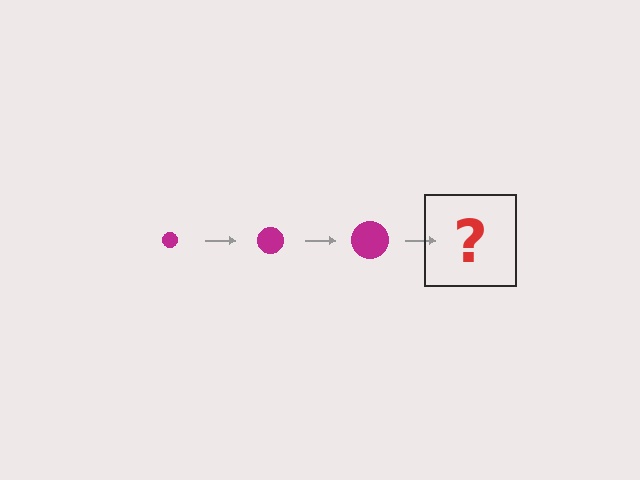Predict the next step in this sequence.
The next step is a magenta circle, larger than the previous one.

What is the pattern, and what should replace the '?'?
The pattern is that the circle gets progressively larger each step. The '?' should be a magenta circle, larger than the previous one.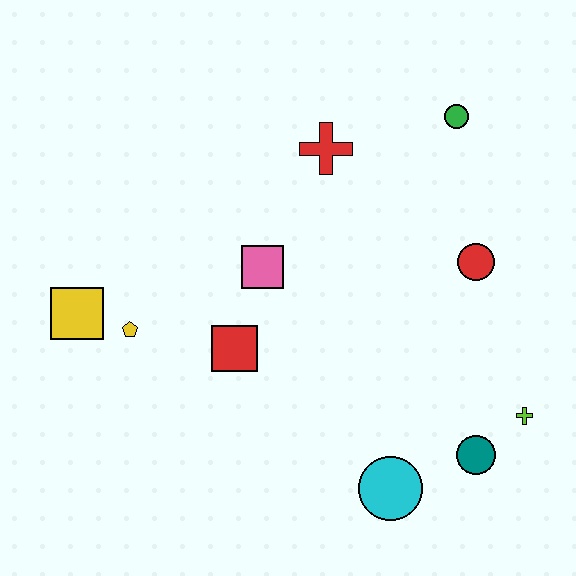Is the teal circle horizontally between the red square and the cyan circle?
No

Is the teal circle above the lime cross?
No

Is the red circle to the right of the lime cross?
No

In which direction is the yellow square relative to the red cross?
The yellow square is to the left of the red cross.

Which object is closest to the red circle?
The green circle is closest to the red circle.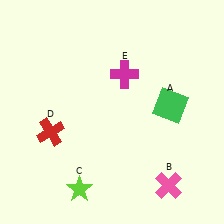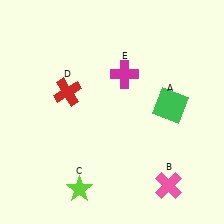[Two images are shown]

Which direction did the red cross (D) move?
The red cross (D) moved up.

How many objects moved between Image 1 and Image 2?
1 object moved between the two images.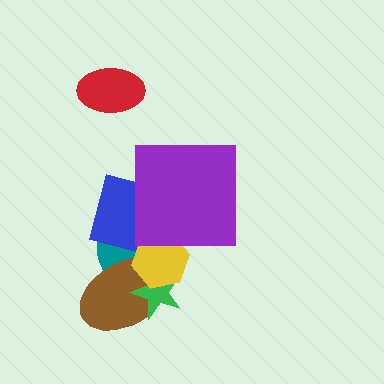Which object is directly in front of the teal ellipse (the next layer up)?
The brown ellipse is directly in front of the teal ellipse.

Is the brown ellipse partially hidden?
Yes, it is partially covered by another shape.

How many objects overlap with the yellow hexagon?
5 objects overlap with the yellow hexagon.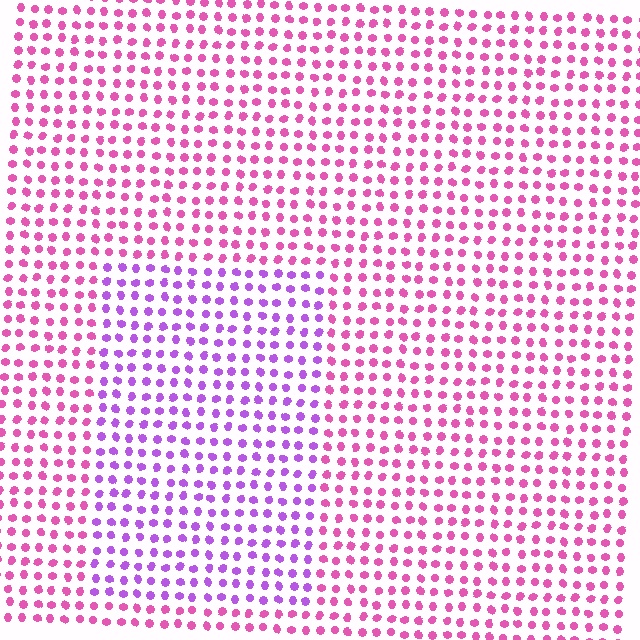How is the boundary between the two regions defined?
The boundary is defined purely by a slight shift in hue (about 39 degrees). Spacing, size, and orientation are identical on both sides.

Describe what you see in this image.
The image is filled with small pink elements in a uniform arrangement. A rectangle-shaped region is visible where the elements are tinted to a slightly different hue, forming a subtle color boundary.